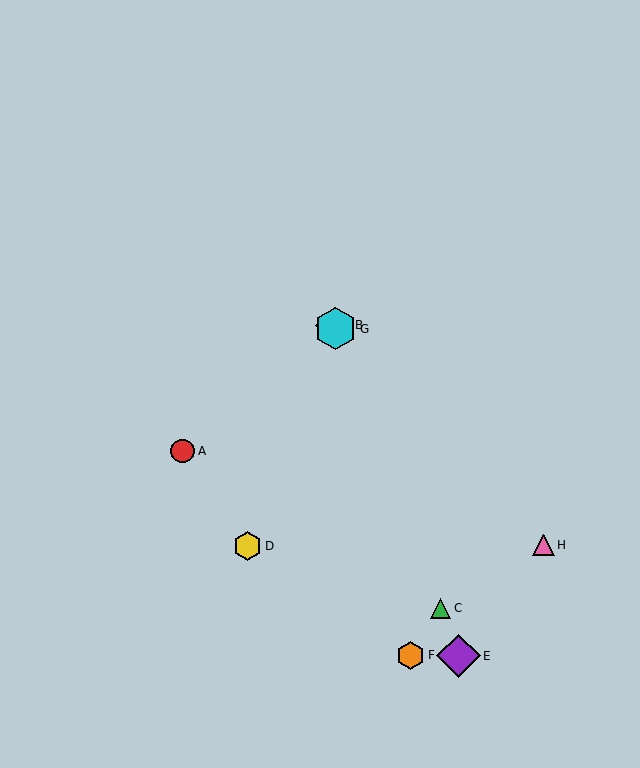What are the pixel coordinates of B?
Object B is at (334, 325).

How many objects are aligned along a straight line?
4 objects (B, C, E, G) are aligned along a straight line.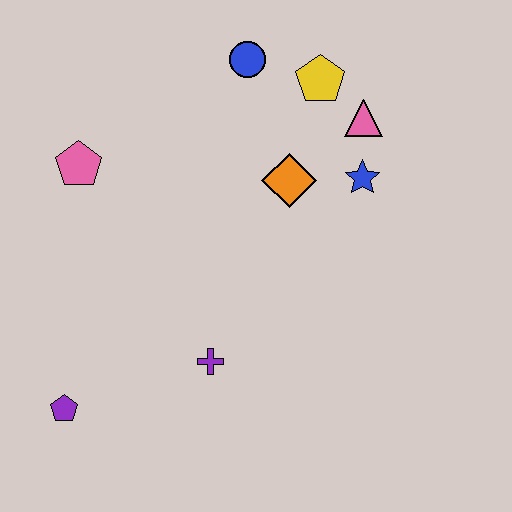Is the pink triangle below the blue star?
No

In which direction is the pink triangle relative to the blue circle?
The pink triangle is to the right of the blue circle.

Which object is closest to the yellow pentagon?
The pink triangle is closest to the yellow pentagon.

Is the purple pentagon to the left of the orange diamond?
Yes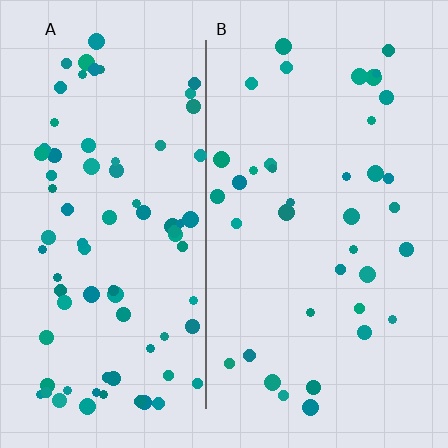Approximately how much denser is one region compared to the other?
Approximately 2.1× — region A over region B.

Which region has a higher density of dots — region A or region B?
A (the left).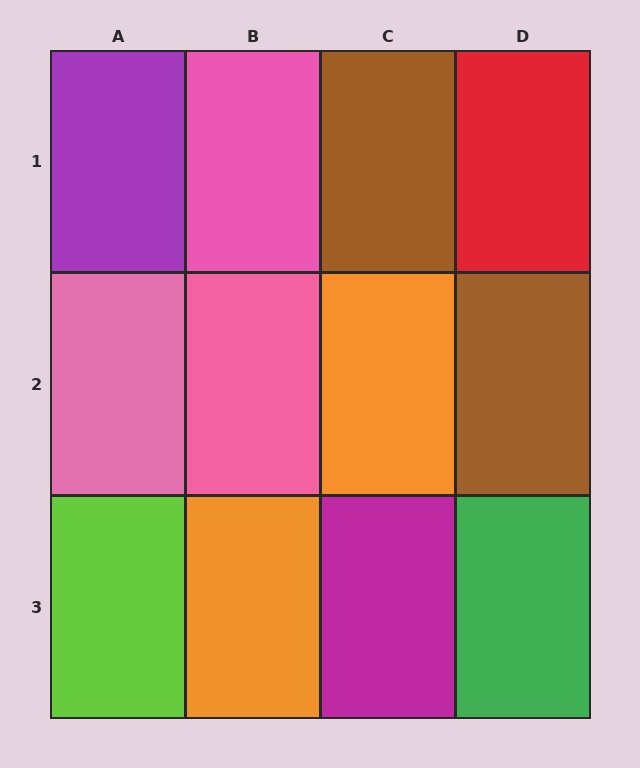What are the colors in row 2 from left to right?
Pink, pink, orange, brown.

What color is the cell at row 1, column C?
Brown.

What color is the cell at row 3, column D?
Green.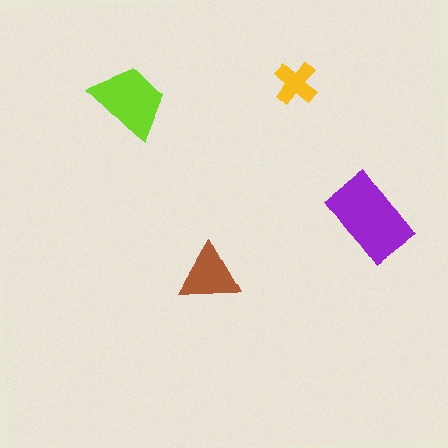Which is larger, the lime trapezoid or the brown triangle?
The lime trapezoid.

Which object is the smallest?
The yellow cross.